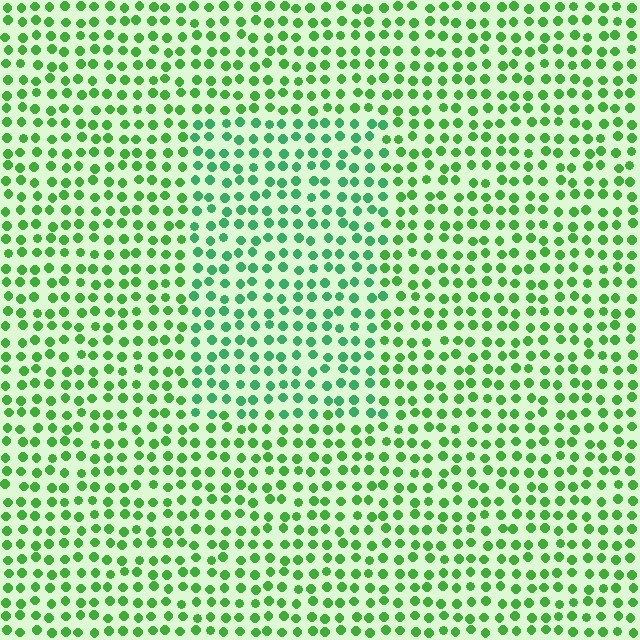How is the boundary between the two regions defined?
The boundary is defined purely by a slight shift in hue (about 26 degrees). Spacing, size, and orientation are identical on both sides.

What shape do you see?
I see a rectangle.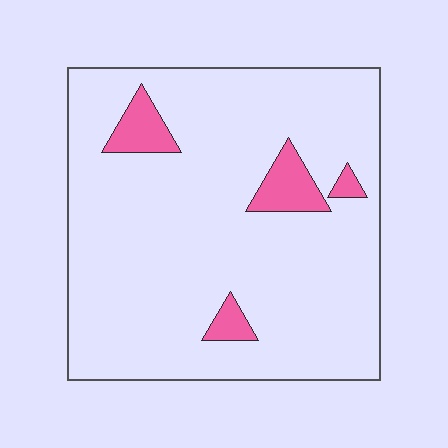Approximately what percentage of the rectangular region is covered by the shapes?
Approximately 10%.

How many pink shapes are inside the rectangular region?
4.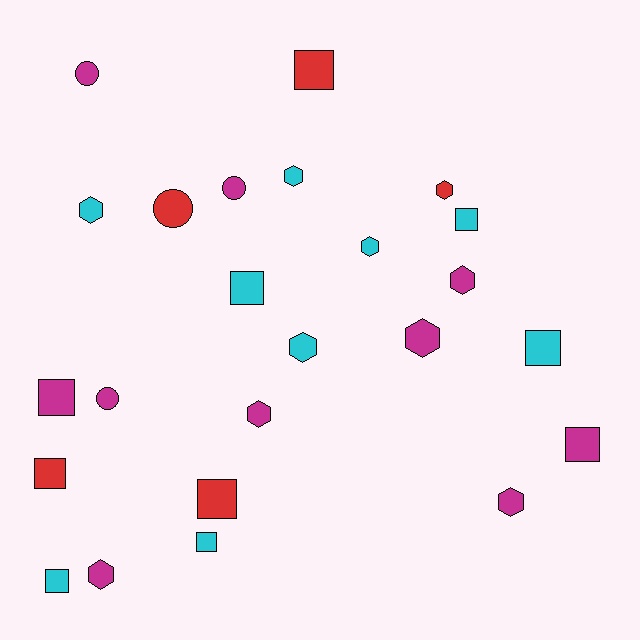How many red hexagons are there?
There is 1 red hexagon.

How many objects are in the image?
There are 24 objects.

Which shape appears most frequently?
Hexagon, with 10 objects.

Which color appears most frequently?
Magenta, with 10 objects.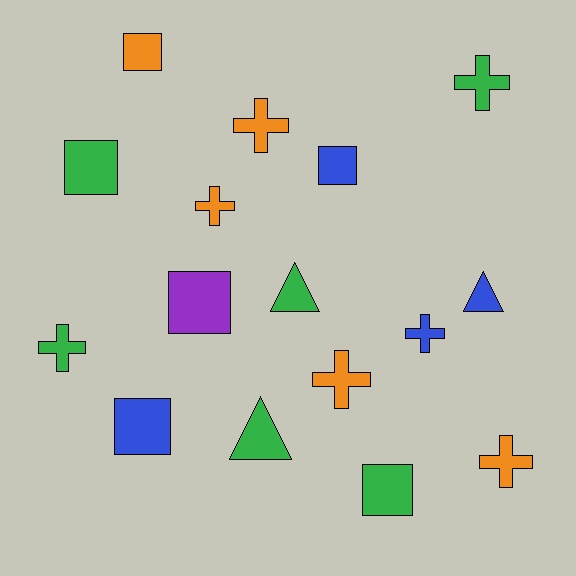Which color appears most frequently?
Green, with 6 objects.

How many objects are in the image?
There are 16 objects.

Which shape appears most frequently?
Cross, with 7 objects.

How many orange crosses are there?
There are 4 orange crosses.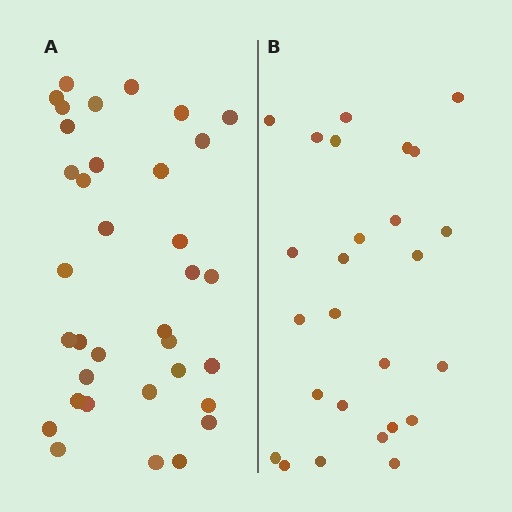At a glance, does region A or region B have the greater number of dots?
Region A (the left region) has more dots.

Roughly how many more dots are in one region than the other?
Region A has roughly 8 or so more dots than region B.